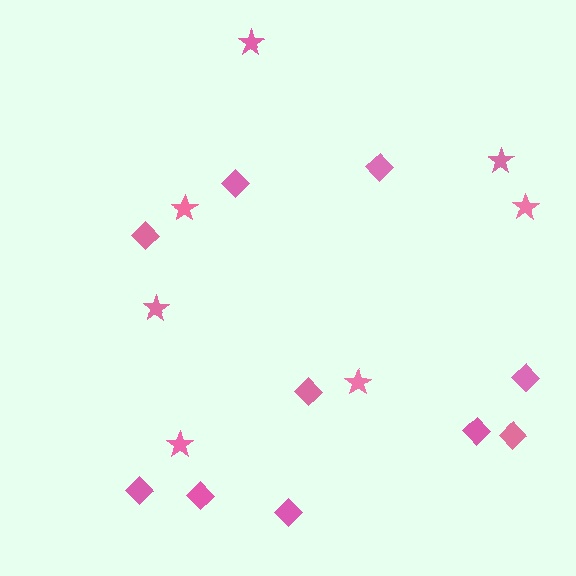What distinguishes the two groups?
There are 2 groups: one group of diamonds (10) and one group of stars (7).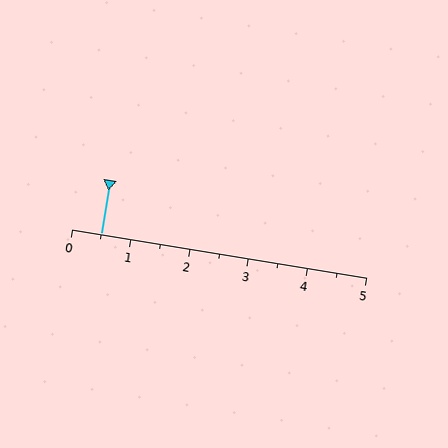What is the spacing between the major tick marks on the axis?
The major ticks are spaced 1 apart.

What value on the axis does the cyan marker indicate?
The marker indicates approximately 0.5.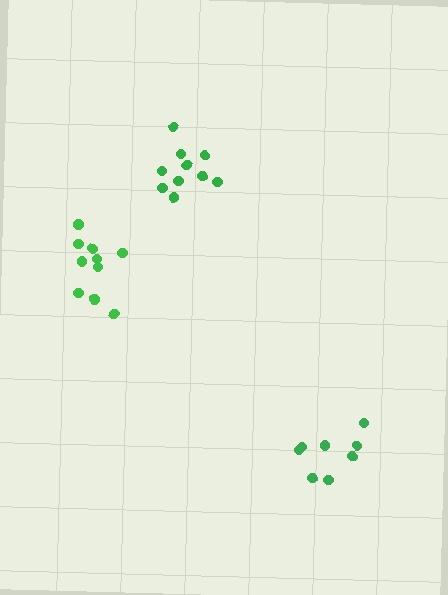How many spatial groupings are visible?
There are 3 spatial groupings.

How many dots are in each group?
Group 1: 10 dots, Group 2: 10 dots, Group 3: 8 dots (28 total).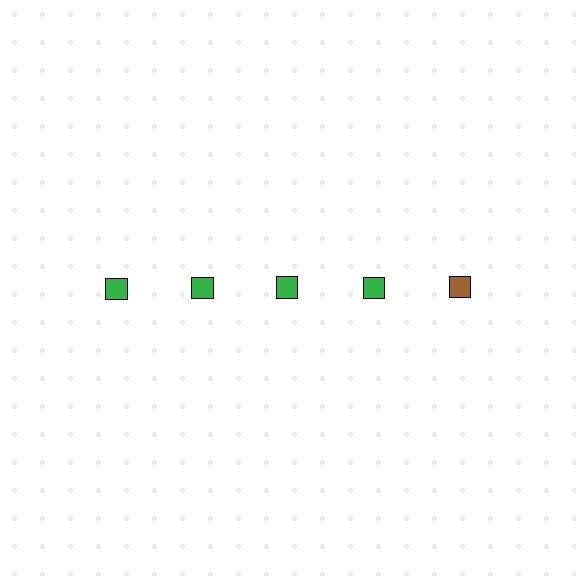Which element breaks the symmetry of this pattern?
The brown square in the top row, rightmost column breaks the symmetry. All other shapes are green squares.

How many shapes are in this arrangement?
There are 5 shapes arranged in a grid pattern.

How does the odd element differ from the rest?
It has a different color: brown instead of green.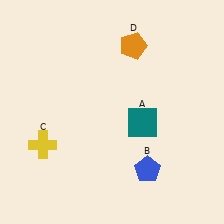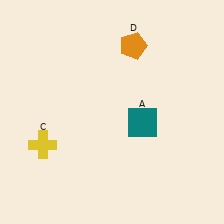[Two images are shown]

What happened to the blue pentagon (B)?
The blue pentagon (B) was removed in Image 2. It was in the bottom-right area of Image 1.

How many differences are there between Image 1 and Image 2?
There is 1 difference between the two images.